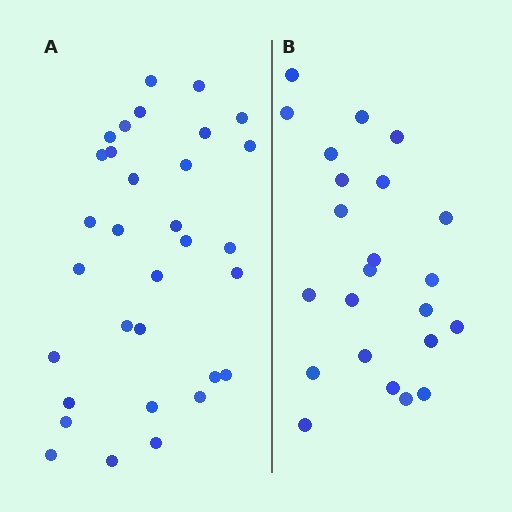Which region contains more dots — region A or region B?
Region A (the left region) has more dots.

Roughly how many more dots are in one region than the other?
Region A has roughly 8 or so more dots than region B.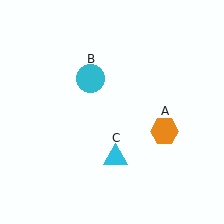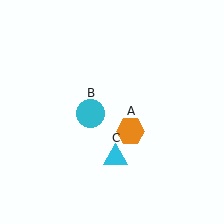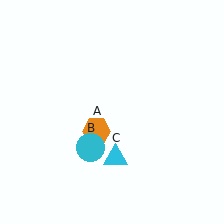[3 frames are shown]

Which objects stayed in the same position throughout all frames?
Cyan triangle (object C) remained stationary.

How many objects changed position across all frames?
2 objects changed position: orange hexagon (object A), cyan circle (object B).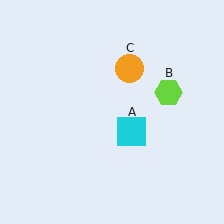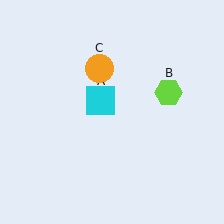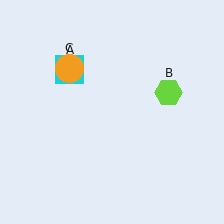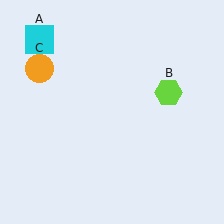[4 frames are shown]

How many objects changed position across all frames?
2 objects changed position: cyan square (object A), orange circle (object C).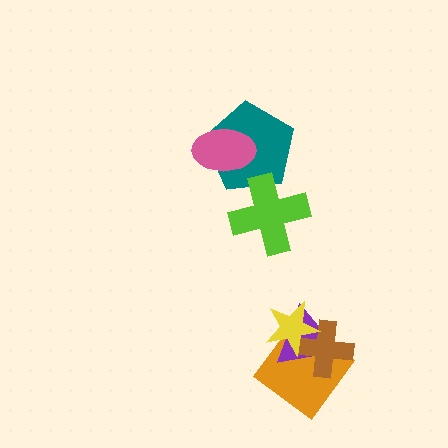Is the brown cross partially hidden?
Yes, it is partially covered by another shape.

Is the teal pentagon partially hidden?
Yes, it is partially covered by another shape.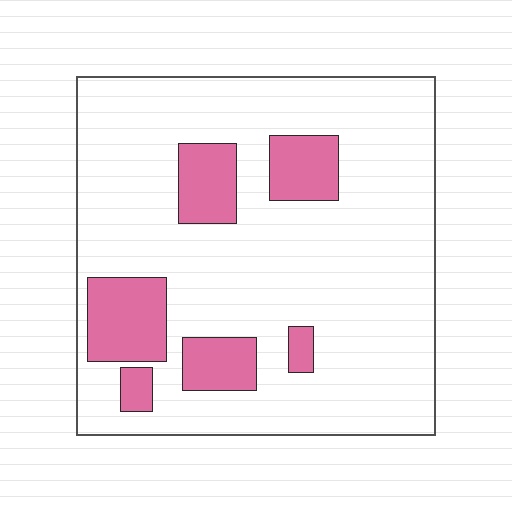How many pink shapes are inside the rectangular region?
6.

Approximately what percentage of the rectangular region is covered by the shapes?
Approximately 20%.